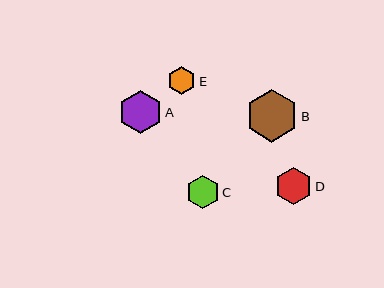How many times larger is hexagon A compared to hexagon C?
Hexagon A is approximately 1.3 times the size of hexagon C.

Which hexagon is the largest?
Hexagon B is the largest with a size of approximately 53 pixels.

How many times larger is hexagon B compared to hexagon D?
Hexagon B is approximately 1.4 times the size of hexagon D.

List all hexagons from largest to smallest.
From largest to smallest: B, A, D, C, E.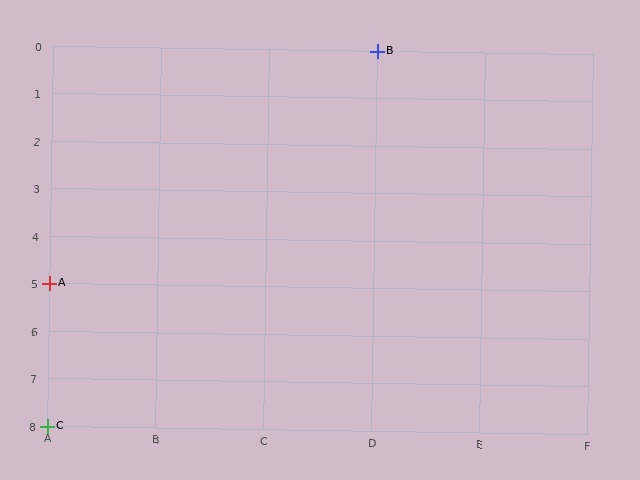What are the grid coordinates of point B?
Point B is at grid coordinates (D, 0).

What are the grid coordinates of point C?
Point C is at grid coordinates (A, 8).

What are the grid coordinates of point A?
Point A is at grid coordinates (A, 5).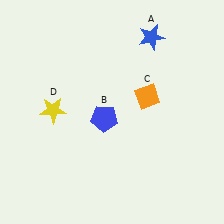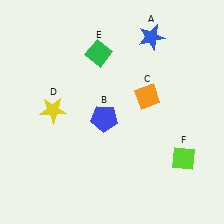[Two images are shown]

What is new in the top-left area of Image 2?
A green diamond (E) was added in the top-left area of Image 2.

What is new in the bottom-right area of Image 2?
A lime diamond (F) was added in the bottom-right area of Image 2.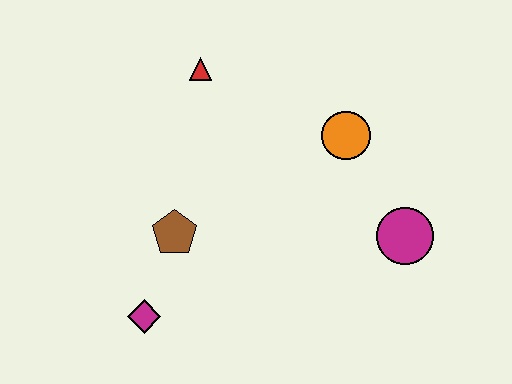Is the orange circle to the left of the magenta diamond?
No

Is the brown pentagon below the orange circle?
Yes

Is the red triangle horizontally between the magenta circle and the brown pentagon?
Yes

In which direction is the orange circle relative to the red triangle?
The orange circle is to the right of the red triangle.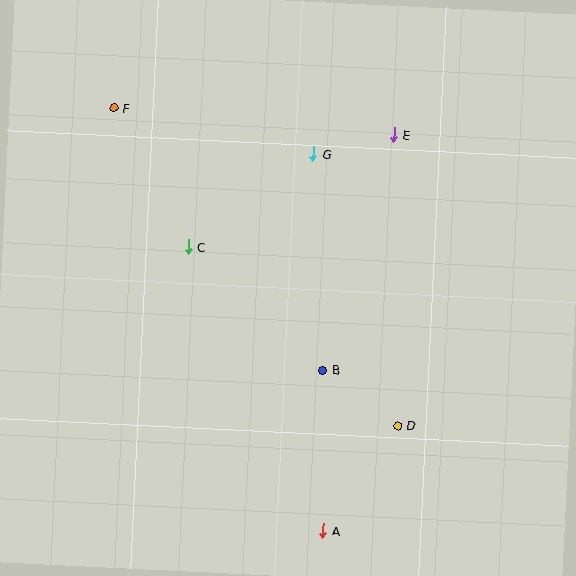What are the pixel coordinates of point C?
Point C is at (188, 247).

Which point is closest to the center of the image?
Point B at (323, 370) is closest to the center.